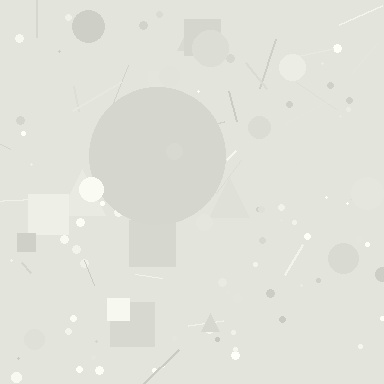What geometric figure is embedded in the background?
A circle is embedded in the background.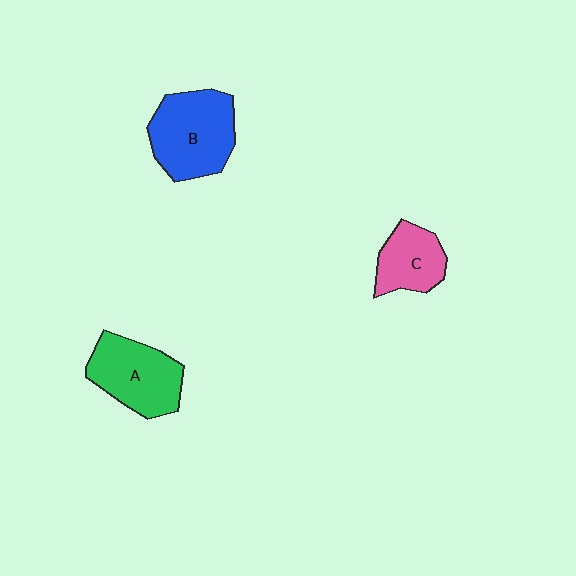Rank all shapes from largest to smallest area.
From largest to smallest: B (blue), A (green), C (pink).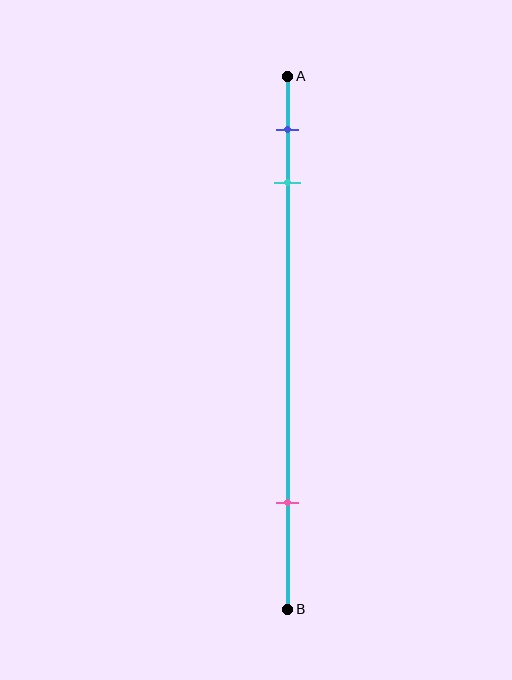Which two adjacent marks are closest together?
The blue and cyan marks are the closest adjacent pair.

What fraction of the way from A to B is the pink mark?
The pink mark is approximately 80% (0.8) of the way from A to B.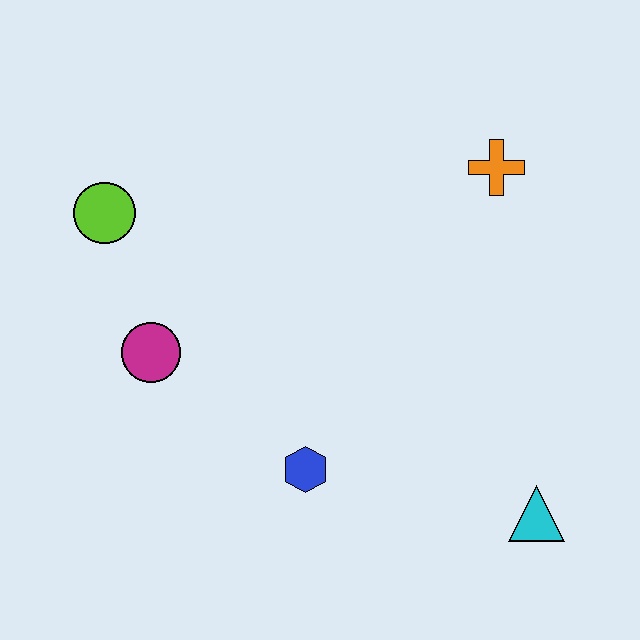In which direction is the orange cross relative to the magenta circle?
The orange cross is to the right of the magenta circle.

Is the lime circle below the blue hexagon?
No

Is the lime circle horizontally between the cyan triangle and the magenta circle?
No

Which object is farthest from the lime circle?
The cyan triangle is farthest from the lime circle.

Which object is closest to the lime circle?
The magenta circle is closest to the lime circle.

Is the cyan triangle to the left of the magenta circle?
No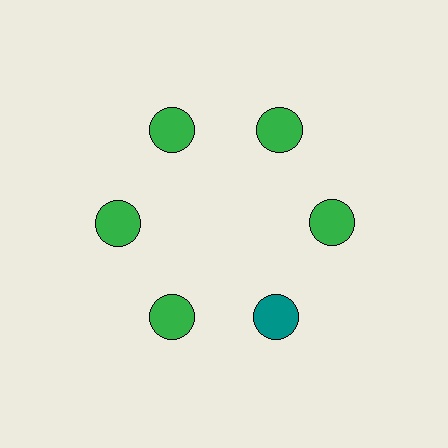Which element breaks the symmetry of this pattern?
The teal circle at roughly the 5 o'clock position breaks the symmetry. All other shapes are green circles.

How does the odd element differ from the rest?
It has a different color: teal instead of green.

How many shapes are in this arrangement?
There are 6 shapes arranged in a ring pattern.